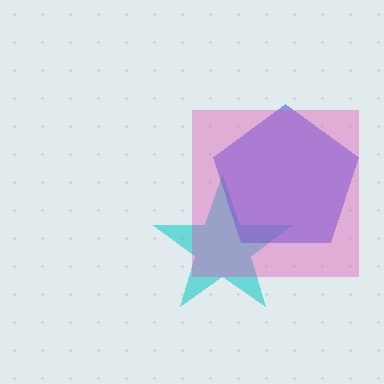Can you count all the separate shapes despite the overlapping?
Yes, there are 3 separate shapes.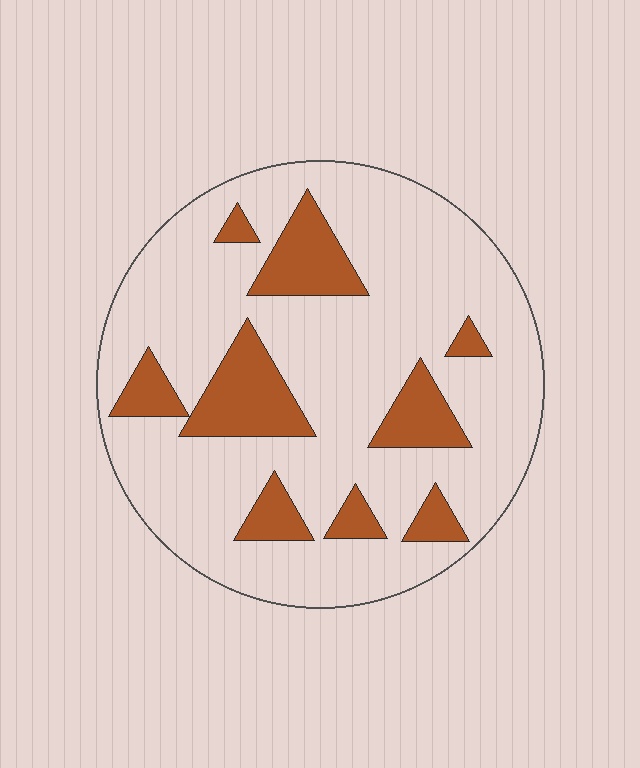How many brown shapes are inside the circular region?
9.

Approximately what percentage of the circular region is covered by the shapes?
Approximately 20%.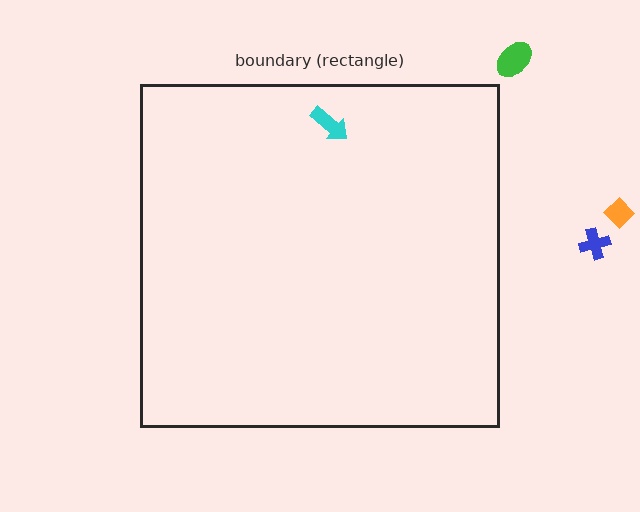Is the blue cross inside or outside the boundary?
Outside.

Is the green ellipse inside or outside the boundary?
Outside.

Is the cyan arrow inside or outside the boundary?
Inside.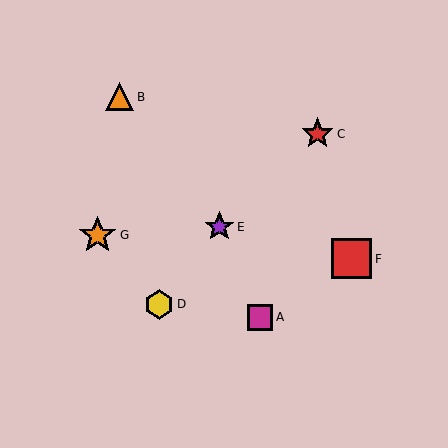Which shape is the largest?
The red square (labeled F) is the largest.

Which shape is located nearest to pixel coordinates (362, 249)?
The red square (labeled F) at (352, 259) is nearest to that location.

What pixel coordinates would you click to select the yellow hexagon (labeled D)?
Click at (159, 304) to select the yellow hexagon D.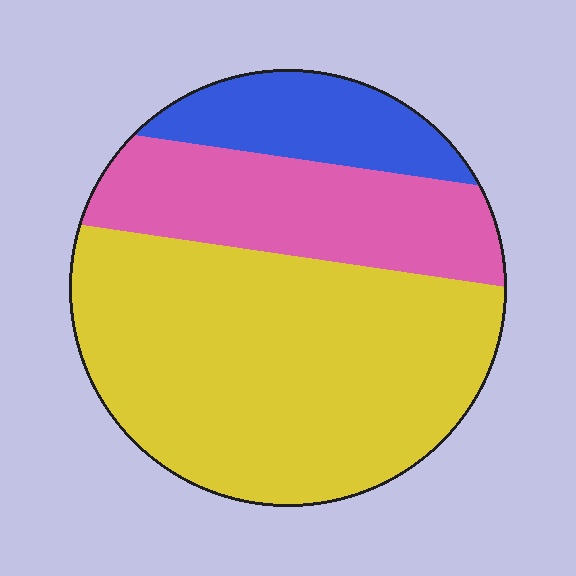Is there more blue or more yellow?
Yellow.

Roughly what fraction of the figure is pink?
Pink takes up between a sixth and a third of the figure.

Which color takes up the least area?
Blue, at roughly 15%.